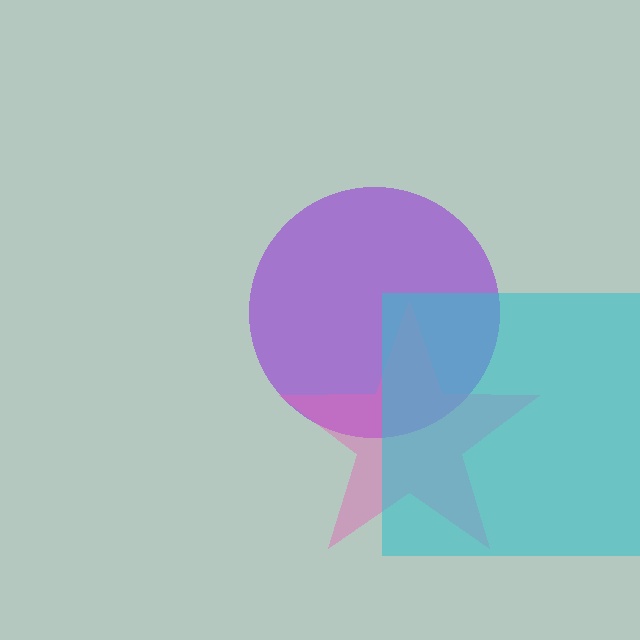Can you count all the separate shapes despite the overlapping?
Yes, there are 3 separate shapes.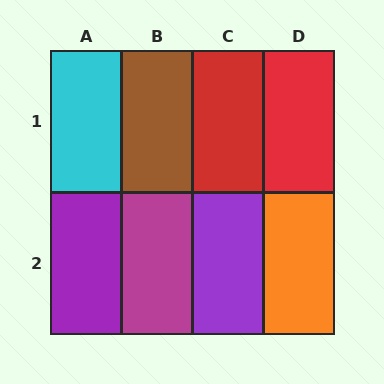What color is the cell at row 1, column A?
Cyan.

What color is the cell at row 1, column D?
Red.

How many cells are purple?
2 cells are purple.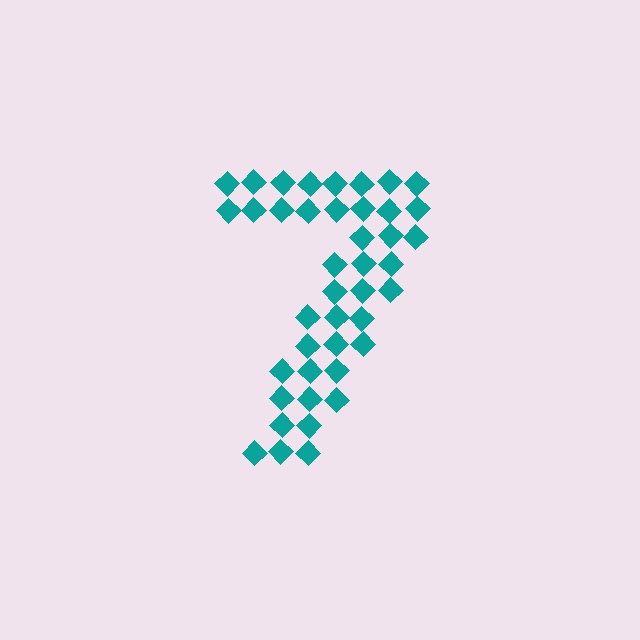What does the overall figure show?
The overall figure shows the digit 7.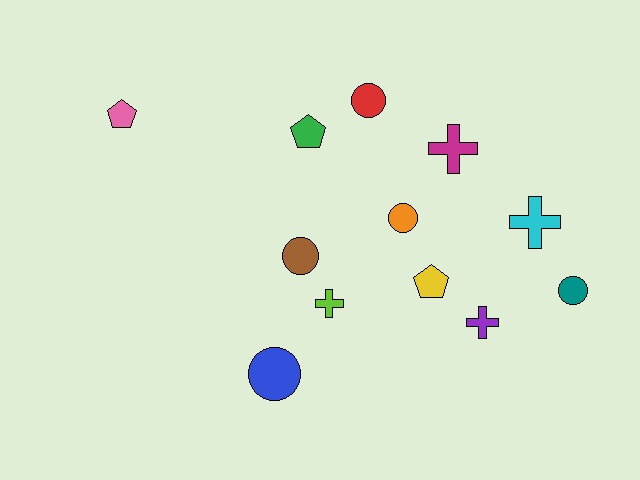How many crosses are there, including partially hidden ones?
There are 4 crosses.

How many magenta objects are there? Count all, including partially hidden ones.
There is 1 magenta object.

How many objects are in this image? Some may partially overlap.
There are 12 objects.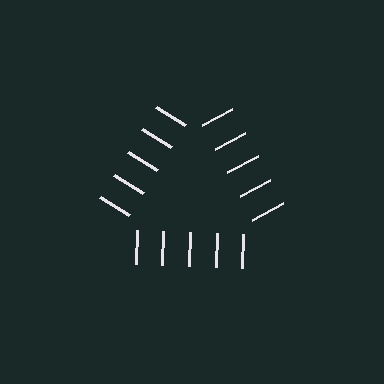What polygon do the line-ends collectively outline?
An illusory triangle — the line segments terminate on its edges but no continuous stroke is drawn.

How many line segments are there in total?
15 — 5 along each of the 3 edges.